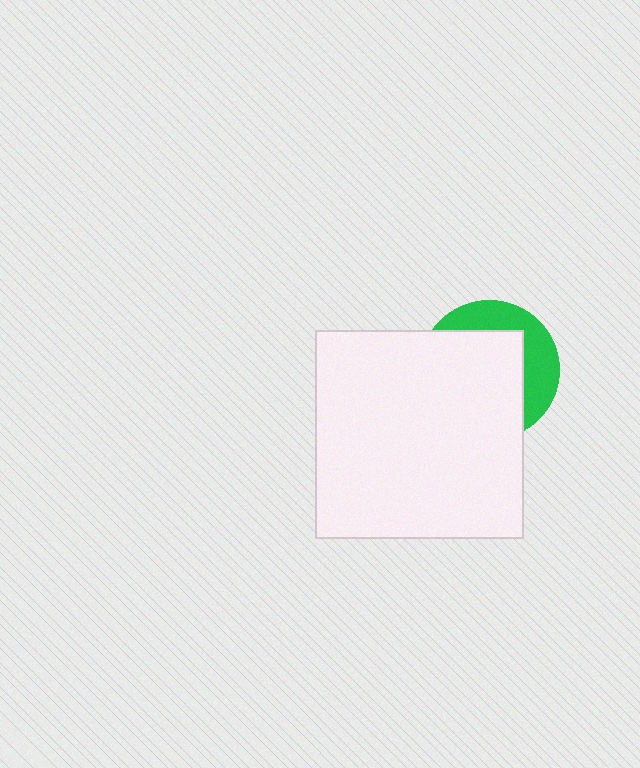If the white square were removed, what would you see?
You would see the complete green circle.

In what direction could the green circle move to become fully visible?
The green circle could move toward the upper-right. That would shift it out from behind the white square entirely.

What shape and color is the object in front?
The object in front is a white square.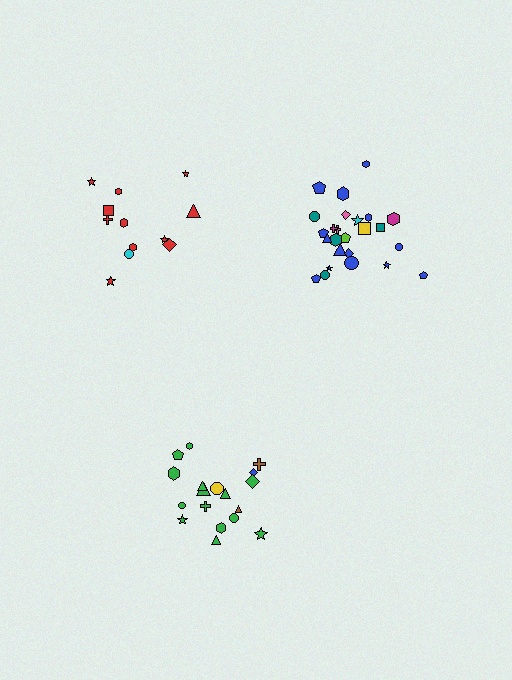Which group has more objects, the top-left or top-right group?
The top-right group.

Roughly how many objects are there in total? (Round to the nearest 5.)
Roughly 55 objects in total.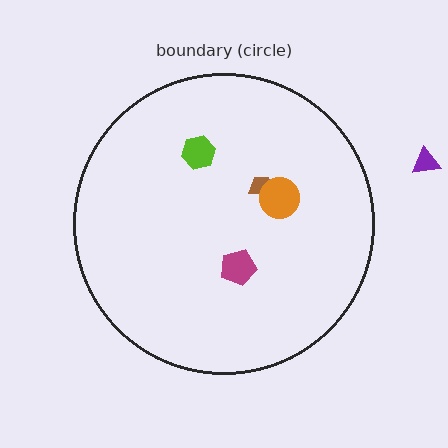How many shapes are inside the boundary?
4 inside, 1 outside.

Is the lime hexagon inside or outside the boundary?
Inside.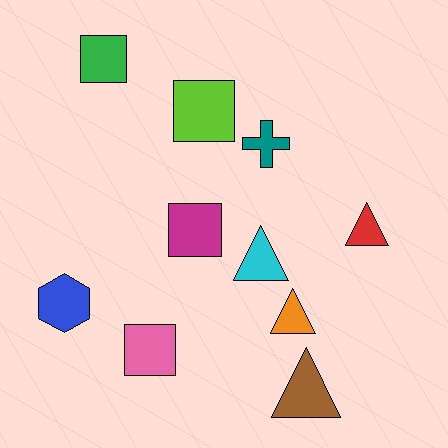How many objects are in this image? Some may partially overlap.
There are 10 objects.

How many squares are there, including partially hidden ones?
There are 4 squares.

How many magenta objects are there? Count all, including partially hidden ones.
There is 1 magenta object.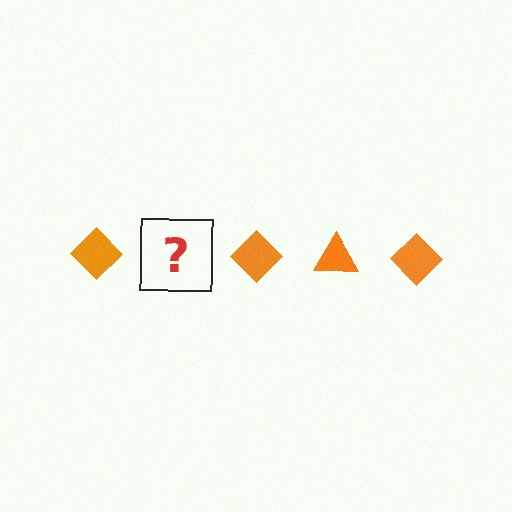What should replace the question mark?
The question mark should be replaced with an orange triangle.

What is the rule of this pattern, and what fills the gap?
The rule is that the pattern cycles through diamond, triangle shapes in orange. The gap should be filled with an orange triangle.